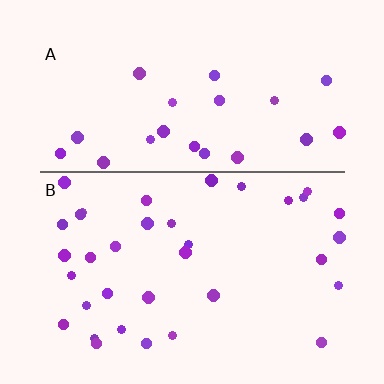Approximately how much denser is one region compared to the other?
Approximately 1.5× — region B over region A.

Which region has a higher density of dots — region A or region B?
B (the bottom).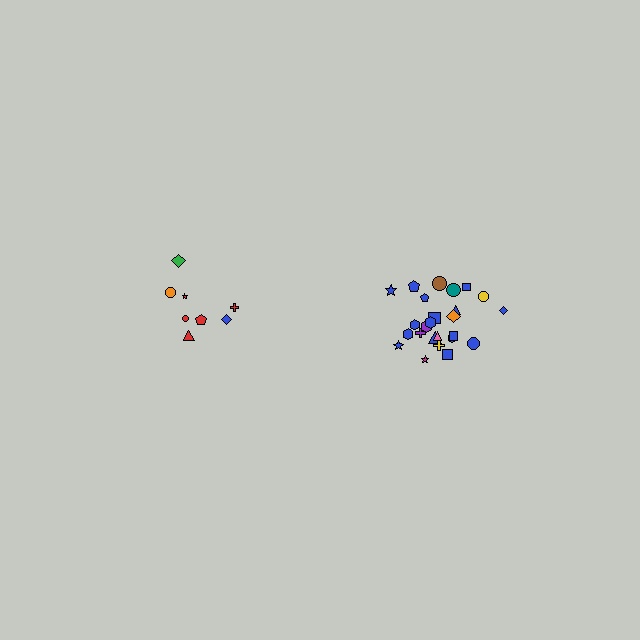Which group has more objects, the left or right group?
The right group.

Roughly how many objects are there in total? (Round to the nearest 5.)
Roughly 35 objects in total.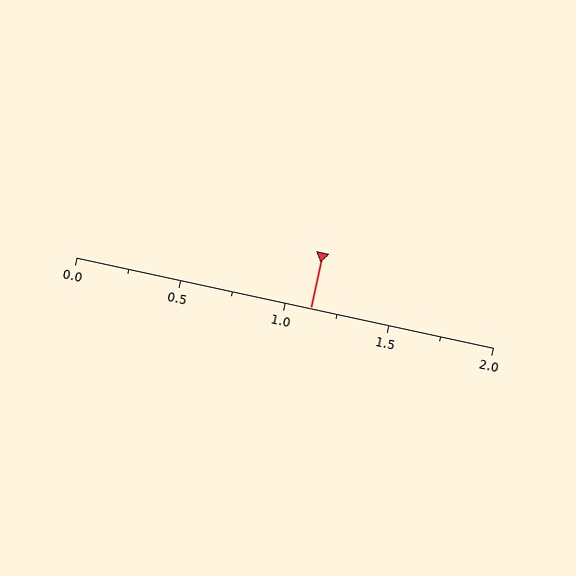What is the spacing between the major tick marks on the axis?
The major ticks are spaced 0.5 apart.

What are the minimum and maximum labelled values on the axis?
The axis runs from 0.0 to 2.0.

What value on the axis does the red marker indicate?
The marker indicates approximately 1.12.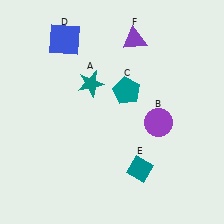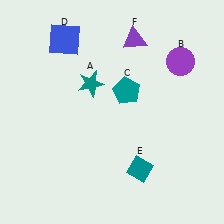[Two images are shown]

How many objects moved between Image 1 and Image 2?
1 object moved between the two images.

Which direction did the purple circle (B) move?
The purple circle (B) moved up.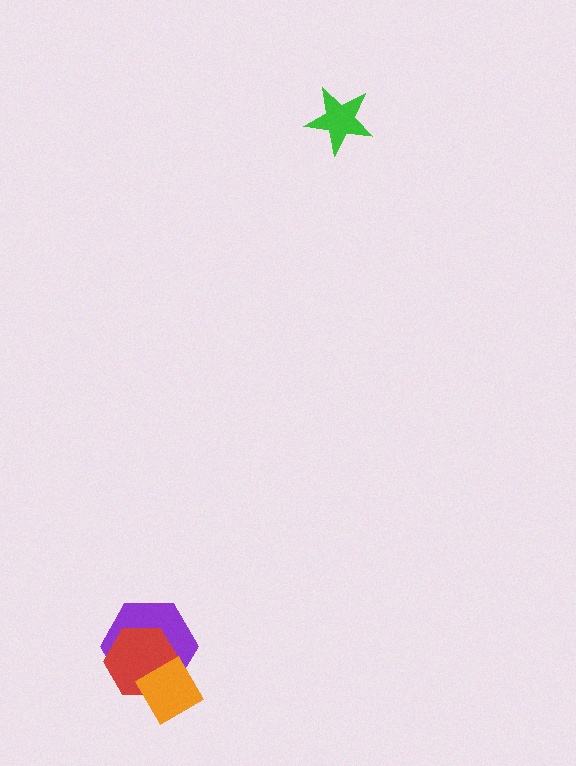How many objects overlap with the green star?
0 objects overlap with the green star.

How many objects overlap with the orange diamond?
2 objects overlap with the orange diamond.